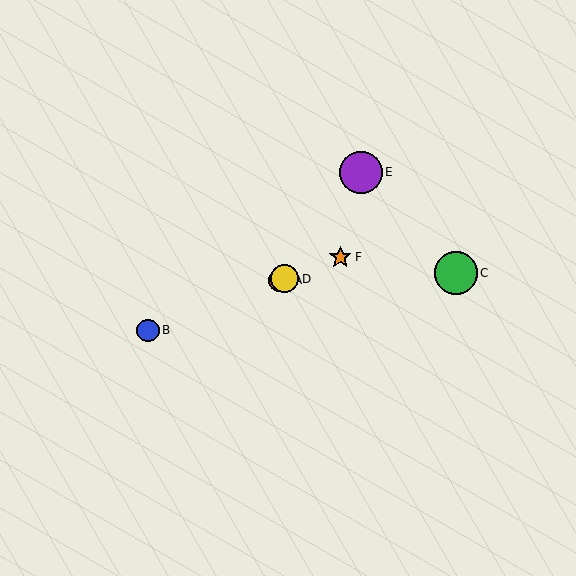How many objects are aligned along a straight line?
4 objects (A, B, D, F) are aligned along a straight line.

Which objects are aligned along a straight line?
Objects A, B, D, F are aligned along a straight line.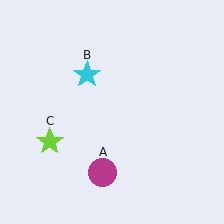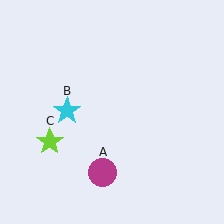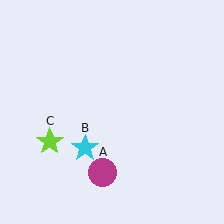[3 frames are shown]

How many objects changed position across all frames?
1 object changed position: cyan star (object B).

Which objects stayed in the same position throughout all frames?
Magenta circle (object A) and lime star (object C) remained stationary.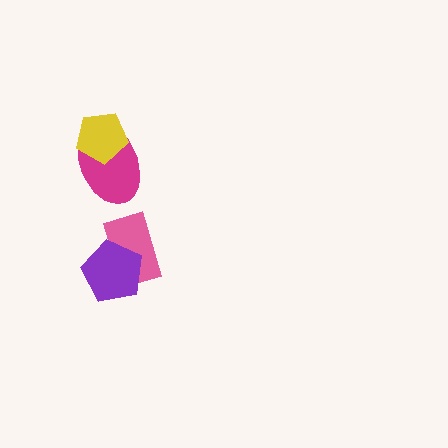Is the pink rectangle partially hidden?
Yes, it is partially covered by another shape.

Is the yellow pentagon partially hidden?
No, no other shape covers it.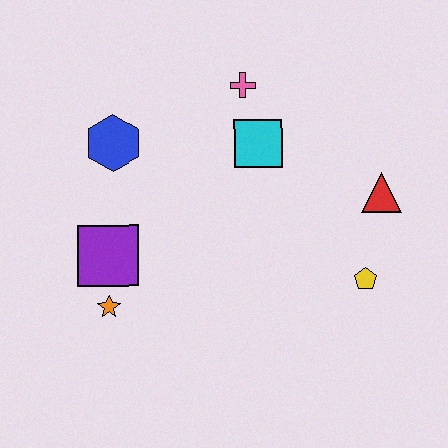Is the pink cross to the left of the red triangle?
Yes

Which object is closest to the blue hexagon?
The purple square is closest to the blue hexagon.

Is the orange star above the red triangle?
No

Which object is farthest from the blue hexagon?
The yellow pentagon is farthest from the blue hexagon.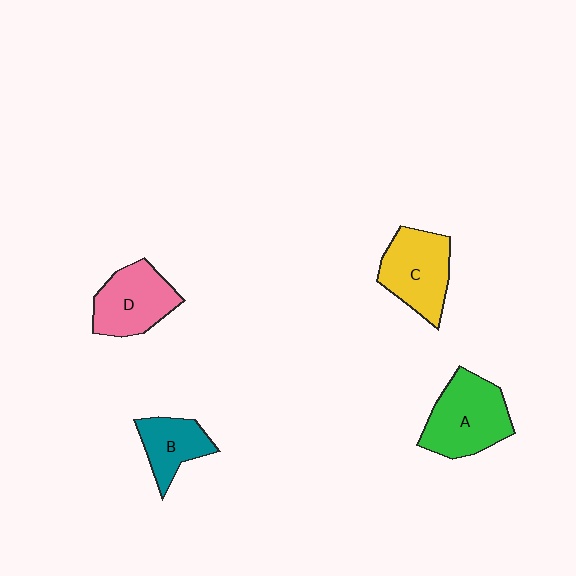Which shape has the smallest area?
Shape B (teal).